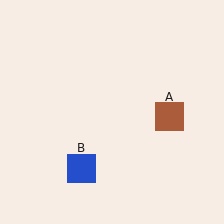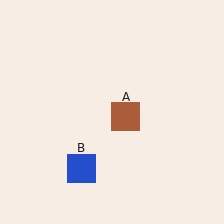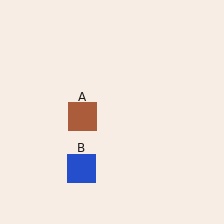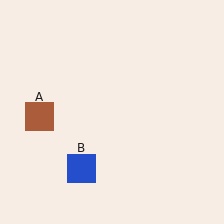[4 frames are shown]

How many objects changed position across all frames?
1 object changed position: brown square (object A).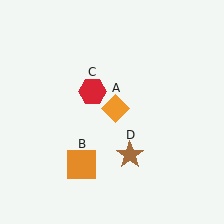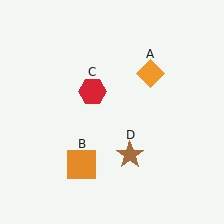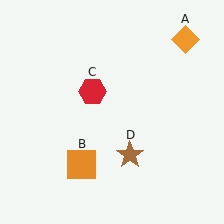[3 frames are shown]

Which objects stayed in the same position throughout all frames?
Orange square (object B) and red hexagon (object C) and brown star (object D) remained stationary.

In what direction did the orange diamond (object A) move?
The orange diamond (object A) moved up and to the right.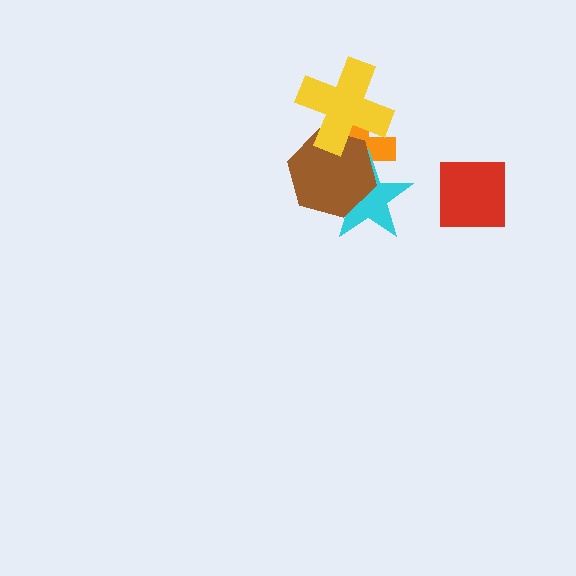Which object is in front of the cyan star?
The brown hexagon is in front of the cyan star.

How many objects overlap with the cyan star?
2 objects overlap with the cyan star.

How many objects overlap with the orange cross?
3 objects overlap with the orange cross.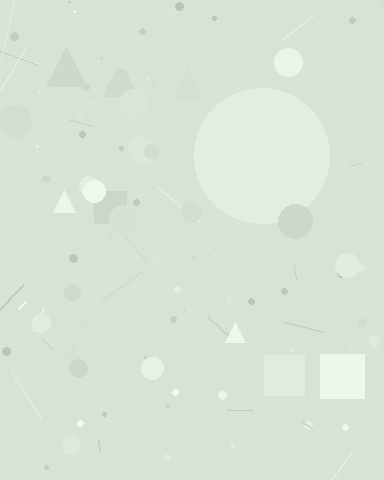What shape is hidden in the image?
A circle is hidden in the image.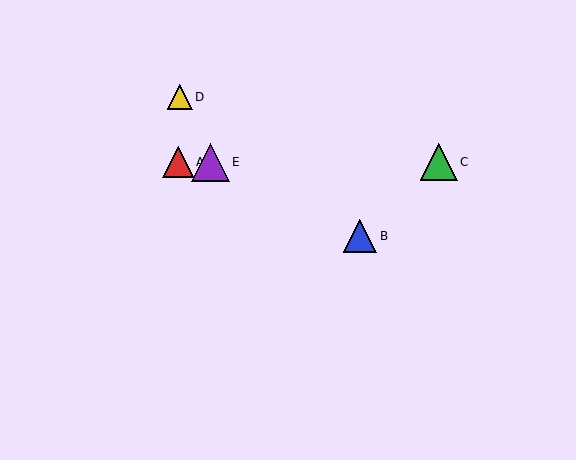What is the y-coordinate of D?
Object D is at y≈97.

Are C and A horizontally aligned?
Yes, both are at y≈162.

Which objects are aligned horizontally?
Objects A, C, E are aligned horizontally.